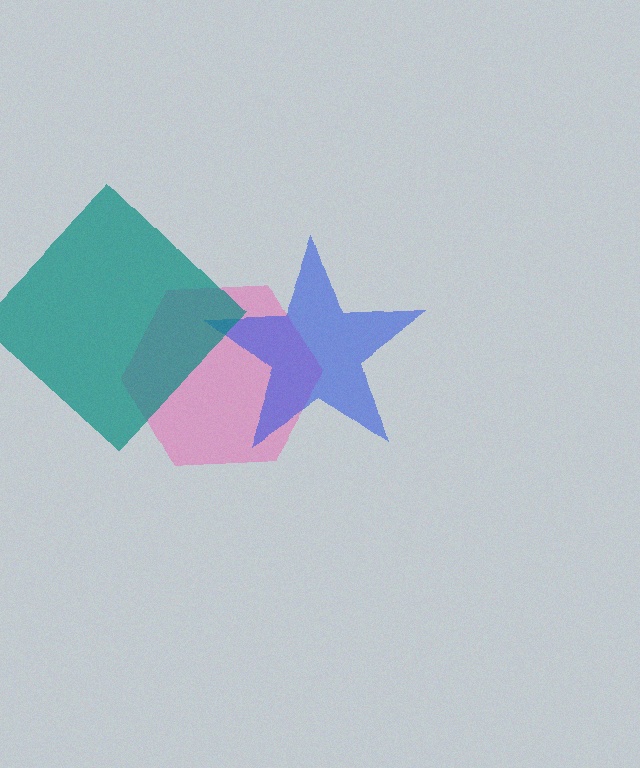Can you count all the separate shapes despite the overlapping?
Yes, there are 3 separate shapes.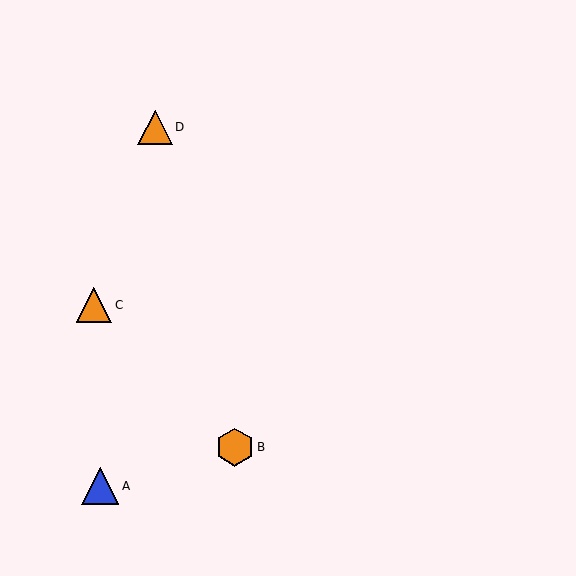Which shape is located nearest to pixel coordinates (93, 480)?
The blue triangle (labeled A) at (100, 486) is nearest to that location.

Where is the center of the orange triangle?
The center of the orange triangle is at (94, 305).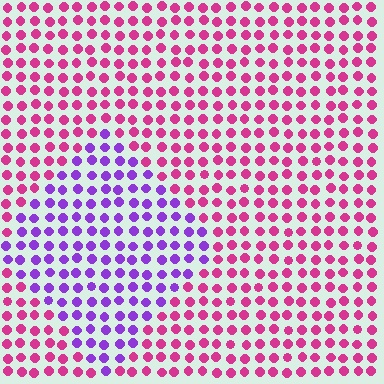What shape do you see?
I see a diamond.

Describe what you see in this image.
The image is filled with small magenta elements in a uniform arrangement. A diamond-shaped region is visible where the elements are tinted to a slightly different hue, forming a subtle color boundary.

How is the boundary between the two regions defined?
The boundary is defined purely by a slight shift in hue (about 53 degrees). Spacing, size, and orientation are identical on both sides.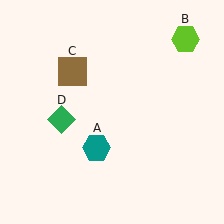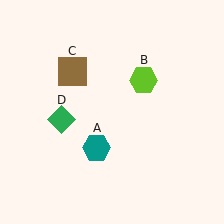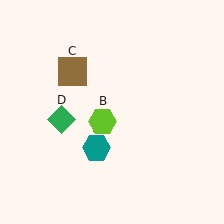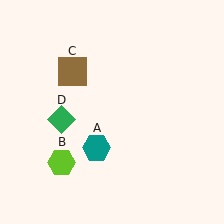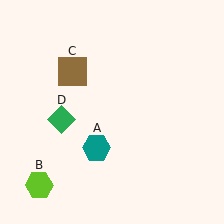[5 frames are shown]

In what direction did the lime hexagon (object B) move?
The lime hexagon (object B) moved down and to the left.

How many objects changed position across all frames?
1 object changed position: lime hexagon (object B).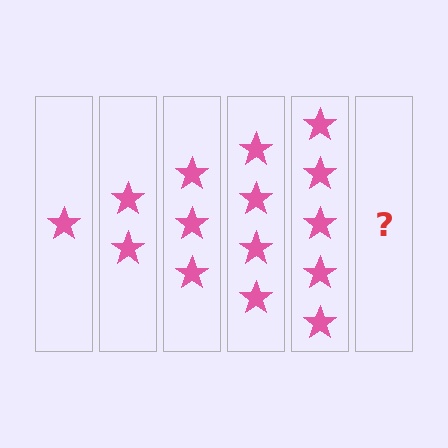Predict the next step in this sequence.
The next step is 6 stars.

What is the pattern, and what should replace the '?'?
The pattern is that each step adds one more star. The '?' should be 6 stars.